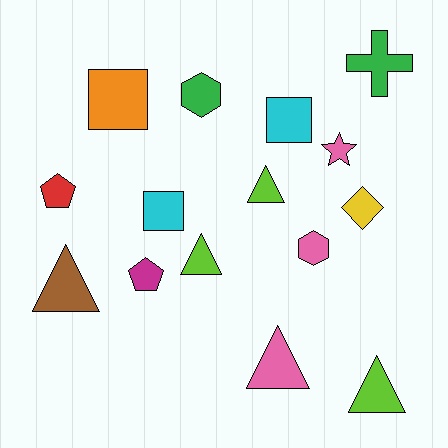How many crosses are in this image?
There is 1 cross.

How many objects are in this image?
There are 15 objects.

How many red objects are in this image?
There is 1 red object.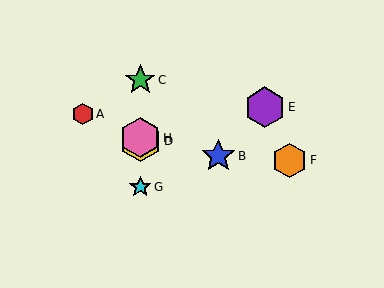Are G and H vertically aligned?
Yes, both are at x≈140.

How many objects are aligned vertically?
4 objects (C, D, G, H) are aligned vertically.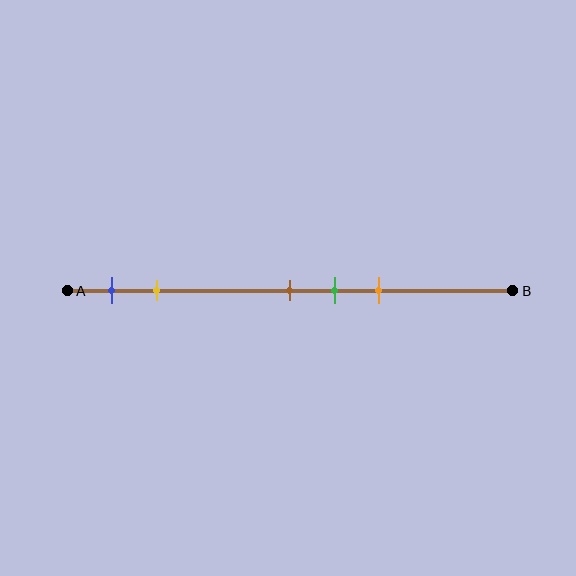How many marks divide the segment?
There are 5 marks dividing the segment.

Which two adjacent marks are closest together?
The brown and green marks are the closest adjacent pair.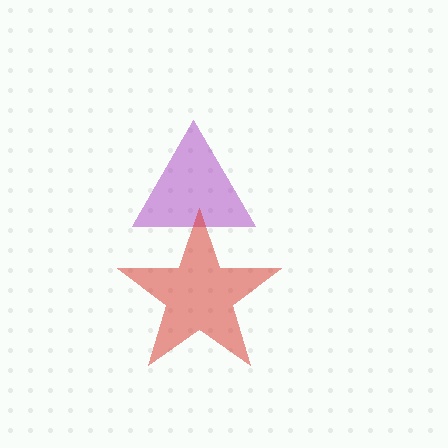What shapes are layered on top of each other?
The layered shapes are: a purple triangle, a red star.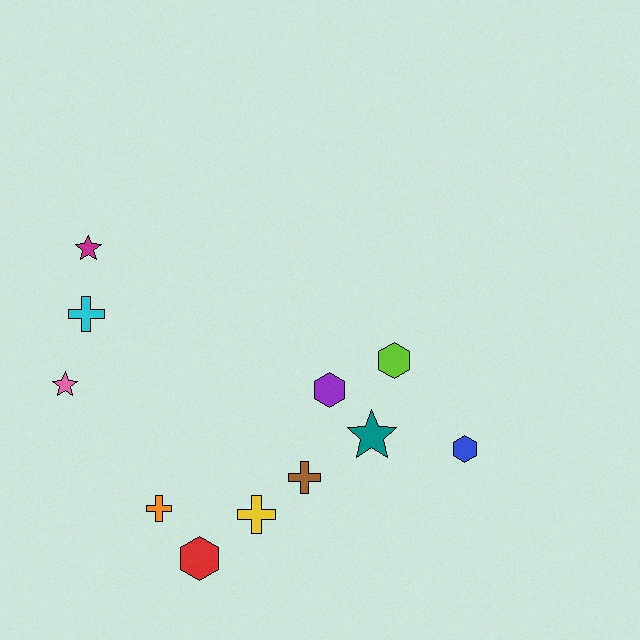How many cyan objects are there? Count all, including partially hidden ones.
There is 1 cyan object.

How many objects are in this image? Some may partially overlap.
There are 11 objects.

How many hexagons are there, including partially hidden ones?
There are 4 hexagons.